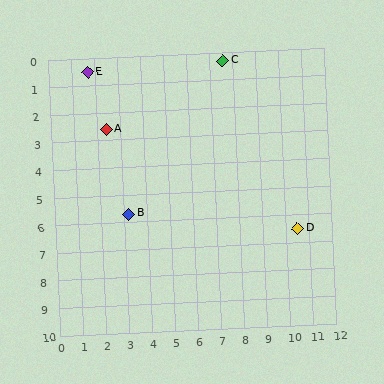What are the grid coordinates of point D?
Point D is at approximately (10.5, 6.5).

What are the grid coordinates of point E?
Point E is at approximately (1.7, 0.5).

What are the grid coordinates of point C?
Point C is at approximately (7.6, 0.3).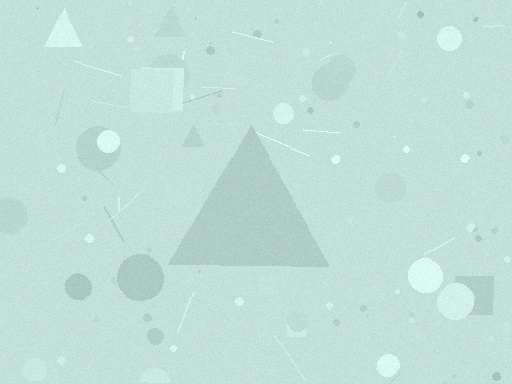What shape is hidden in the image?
A triangle is hidden in the image.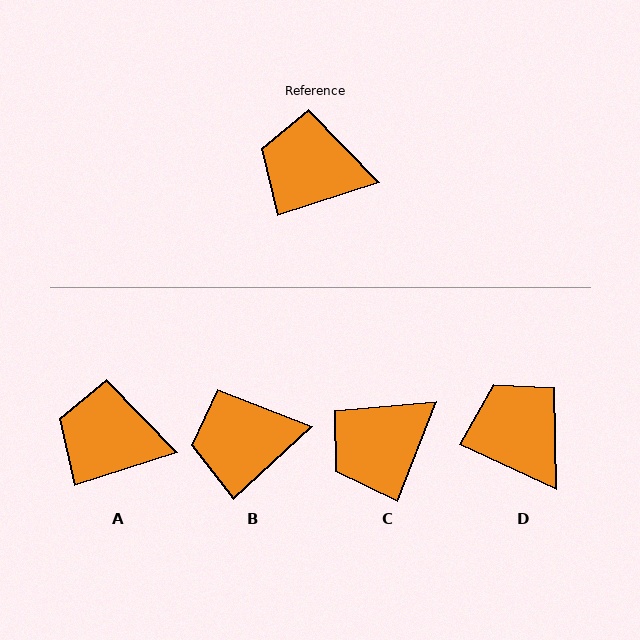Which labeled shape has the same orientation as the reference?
A.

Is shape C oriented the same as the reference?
No, it is off by about 51 degrees.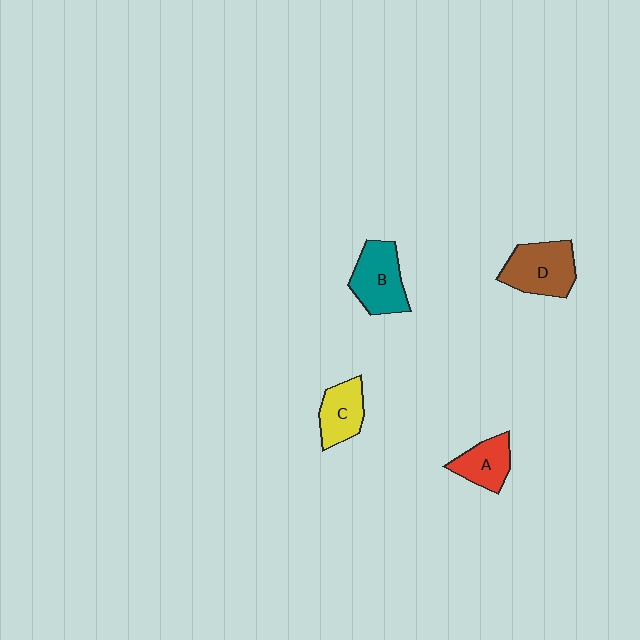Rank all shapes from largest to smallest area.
From largest to smallest: D (brown), B (teal), C (yellow), A (red).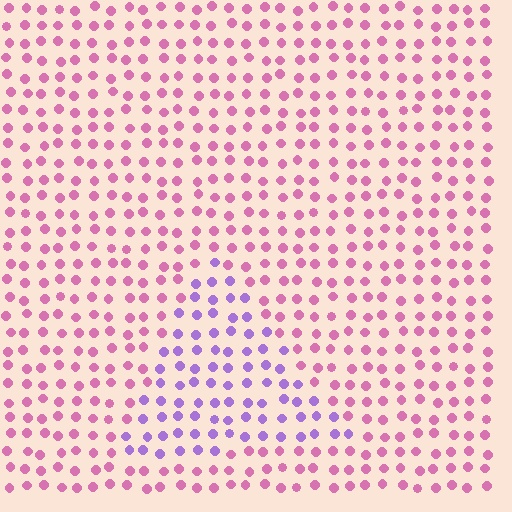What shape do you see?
I see a triangle.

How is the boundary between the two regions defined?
The boundary is defined purely by a slight shift in hue (about 51 degrees). Spacing, size, and orientation are identical on both sides.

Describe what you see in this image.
The image is filled with small pink elements in a uniform arrangement. A triangle-shaped region is visible where the elements are tinted to a slightly different hue, forming a subtle color boundary.